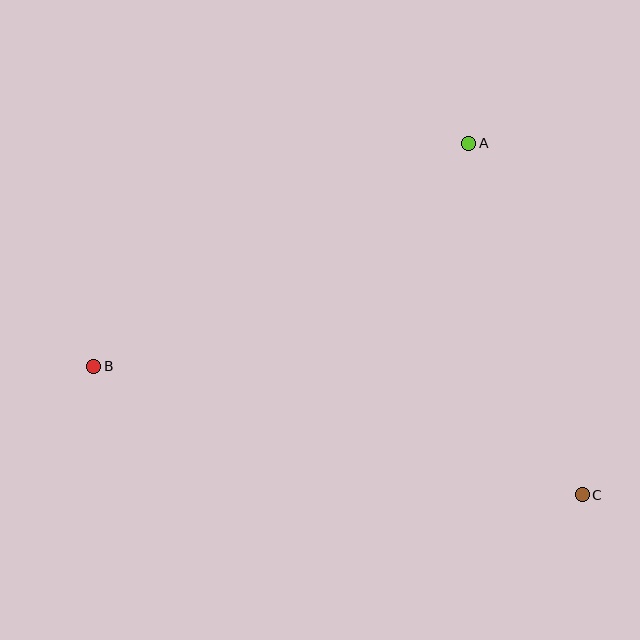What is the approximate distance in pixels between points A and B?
The distance between A and B is approximately 437 pixels.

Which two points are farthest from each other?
Points B and C are farthest from each other.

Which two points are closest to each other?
Points A and C are closest to each other.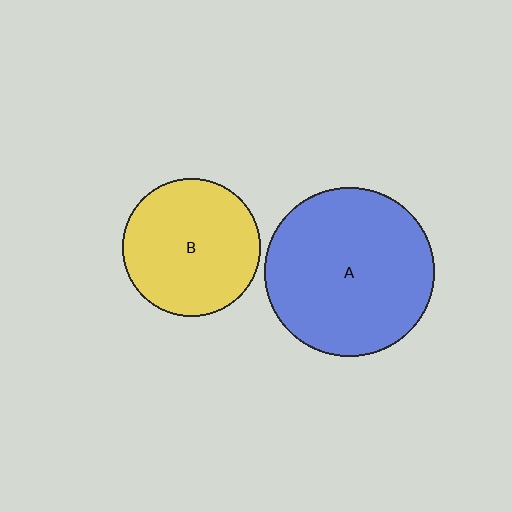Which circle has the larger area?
Circle A (blue).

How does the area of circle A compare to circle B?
Approximately 1.5 times.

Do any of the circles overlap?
No, none of the circles overlap.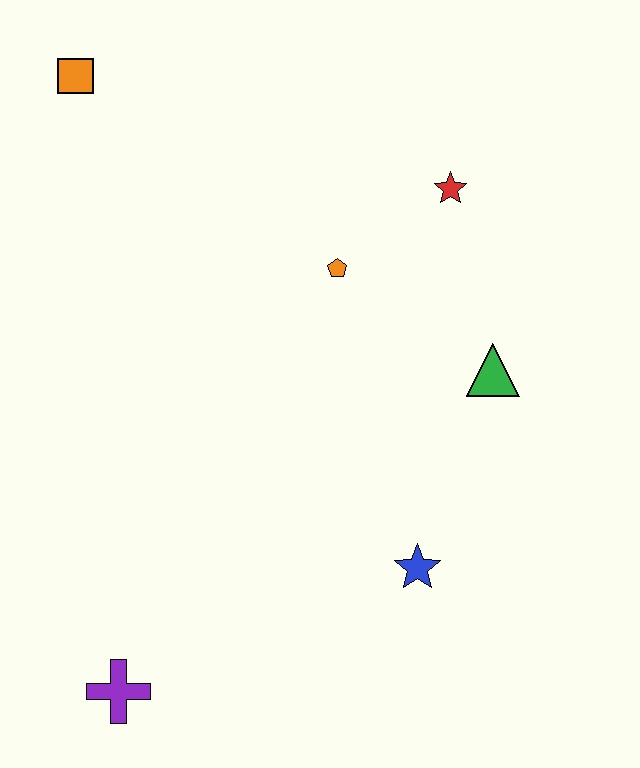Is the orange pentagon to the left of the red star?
Yes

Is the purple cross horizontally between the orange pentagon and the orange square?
Yes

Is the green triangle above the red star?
No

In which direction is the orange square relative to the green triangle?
The orange square is to the left of the green triangle.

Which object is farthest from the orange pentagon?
The purple cross is farthest from the orange pentagon.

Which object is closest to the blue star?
The green triangle is closest to the blue star.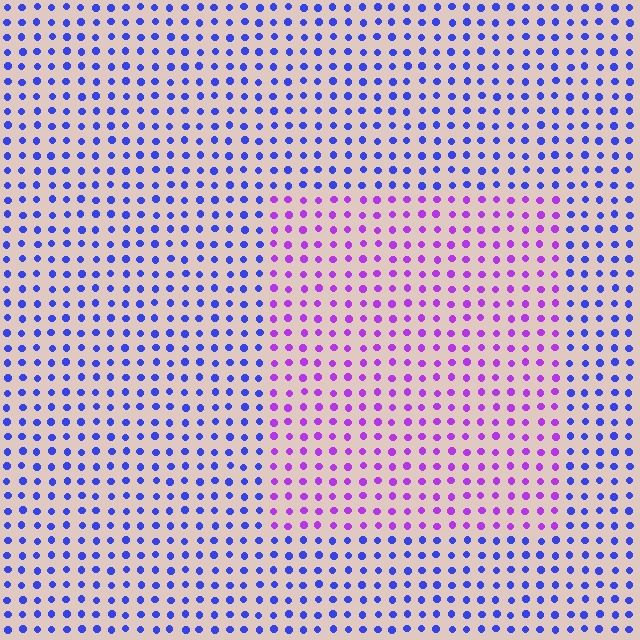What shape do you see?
I see a rectangle.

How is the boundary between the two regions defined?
The boundary is defined purely by a slight shift in hue (about 48 degrees). Spacing, size, and orientation are identical on both sides.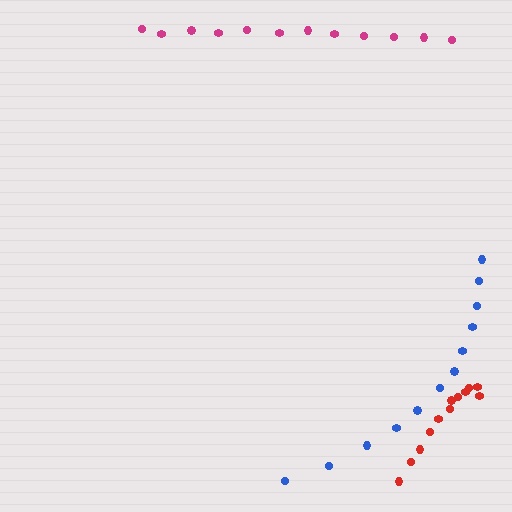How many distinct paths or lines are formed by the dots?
There are 3 distinct paths.